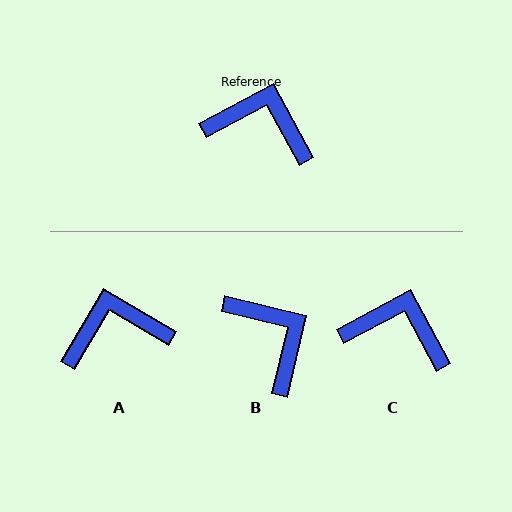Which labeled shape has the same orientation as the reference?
C.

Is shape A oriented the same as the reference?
No, it is off by about 31 degrees.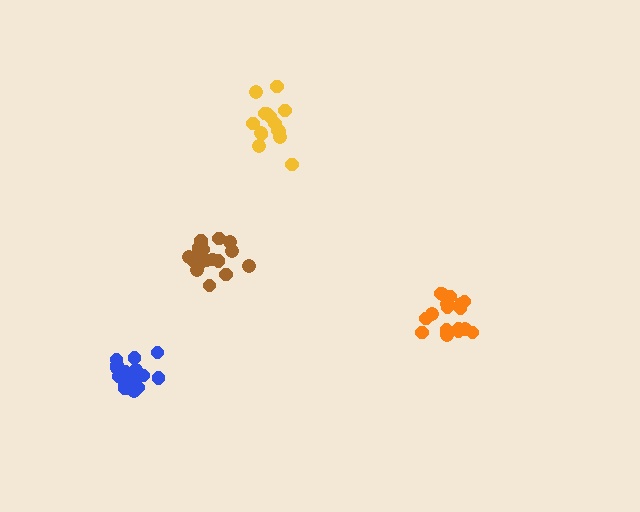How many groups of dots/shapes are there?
There are 4 groups.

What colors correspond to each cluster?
The clusters are colored: brown, orange, yellow, blue.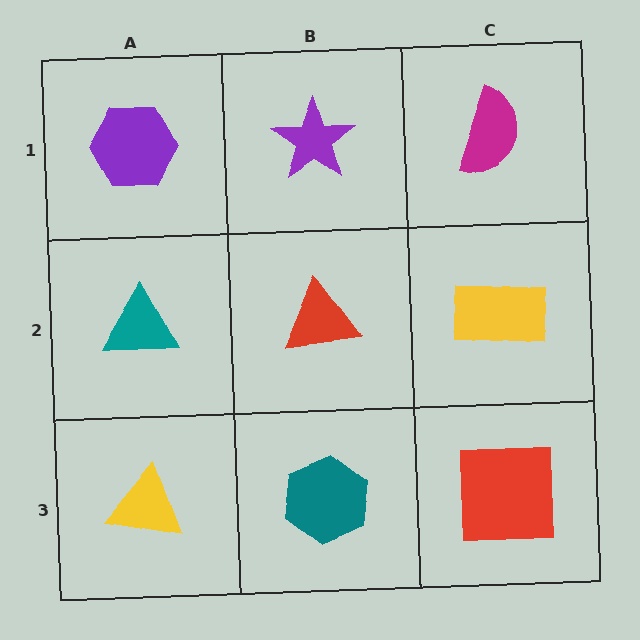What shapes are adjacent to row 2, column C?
A magenta semicircle (row 1, column C), a red square (row 3, column C), a red triangle (row 2, column B).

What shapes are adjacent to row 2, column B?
A purple star (row 1, column B), a teal hexagon (row 3, column B), a teal triangle (row 2, column A), a yellow rectangle (row 2, column C).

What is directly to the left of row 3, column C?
A teal hexagon.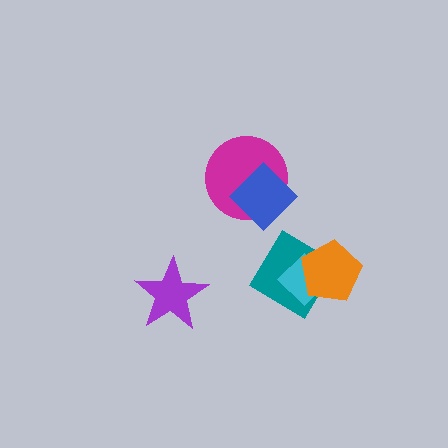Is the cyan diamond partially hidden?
Yes, it is partially covered by another shape.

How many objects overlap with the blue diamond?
1 object overlaps with the blue diamond.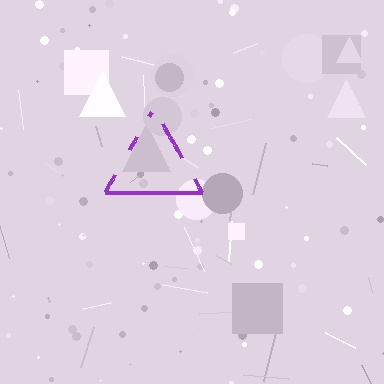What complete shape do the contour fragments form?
The contour fragments form a triangle.